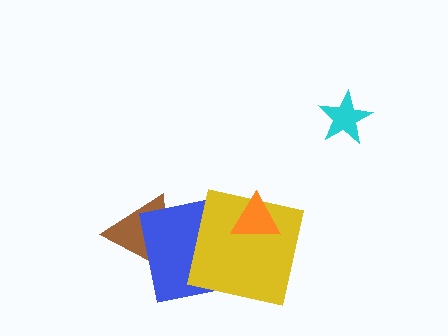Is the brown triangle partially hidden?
Yes, it is partially covered by another shape.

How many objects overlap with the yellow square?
2 objects overlap with the yellow square.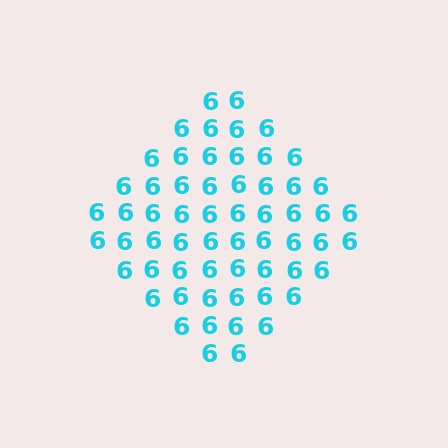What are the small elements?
The small elements are digit 6's.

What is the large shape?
The large shape is a diamond.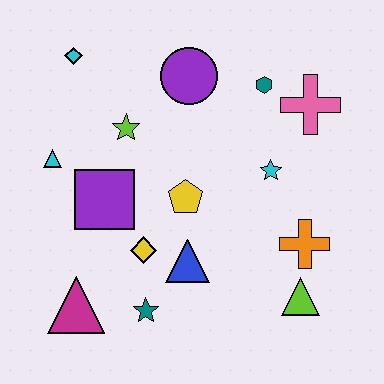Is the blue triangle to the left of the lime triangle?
Yes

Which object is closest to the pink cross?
The teal hexagon is closest to the pink cross.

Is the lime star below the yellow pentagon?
No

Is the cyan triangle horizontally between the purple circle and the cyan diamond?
No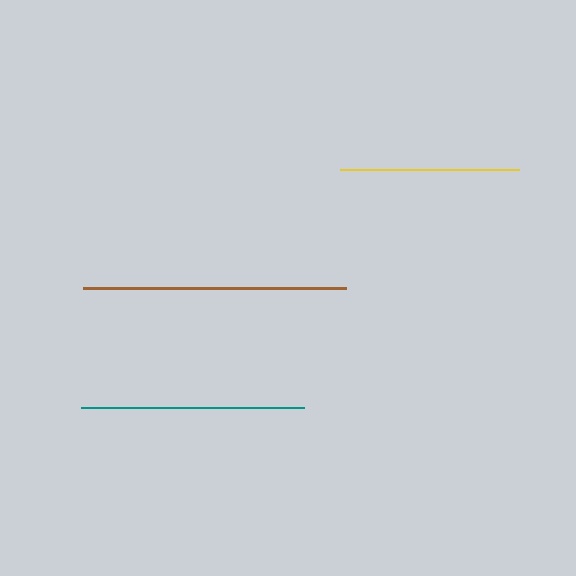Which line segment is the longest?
The brown line is the longest at approximately 263 pixels.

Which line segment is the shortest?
The yellow line is the shortest at approximately 179 pixels.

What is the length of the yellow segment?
The yellow segment is approximately 179 pixels long.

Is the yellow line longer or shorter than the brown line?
The brown line is longer than the yellow line.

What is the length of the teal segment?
The teal segment is approximately 223 pixels long.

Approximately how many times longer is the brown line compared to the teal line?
The brown line is approximately 1.2 times the length of the teal line.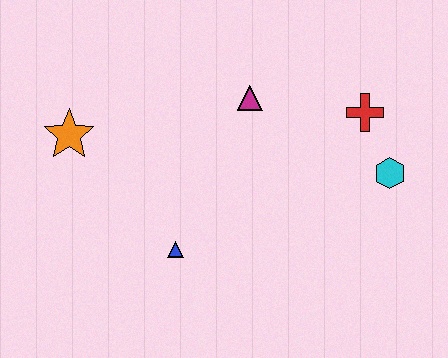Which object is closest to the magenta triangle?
The red cross is closest to the magenta triangle.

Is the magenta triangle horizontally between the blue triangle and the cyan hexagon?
Yes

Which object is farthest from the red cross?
The orange star is farthest from the red cross.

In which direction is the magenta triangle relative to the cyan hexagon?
The magenta triangle is to the left of the cyan hexagon.